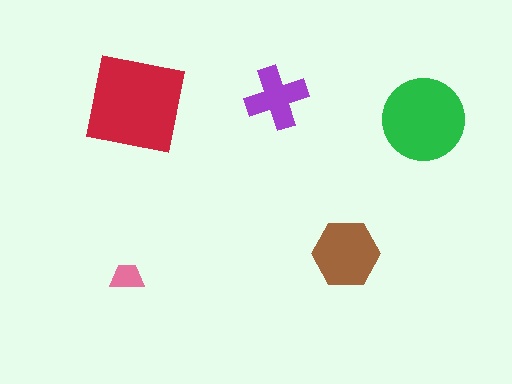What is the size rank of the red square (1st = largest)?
1st.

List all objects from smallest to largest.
The pink trapezoid, the purple cross, the brown hexagon, the green circle, the red square.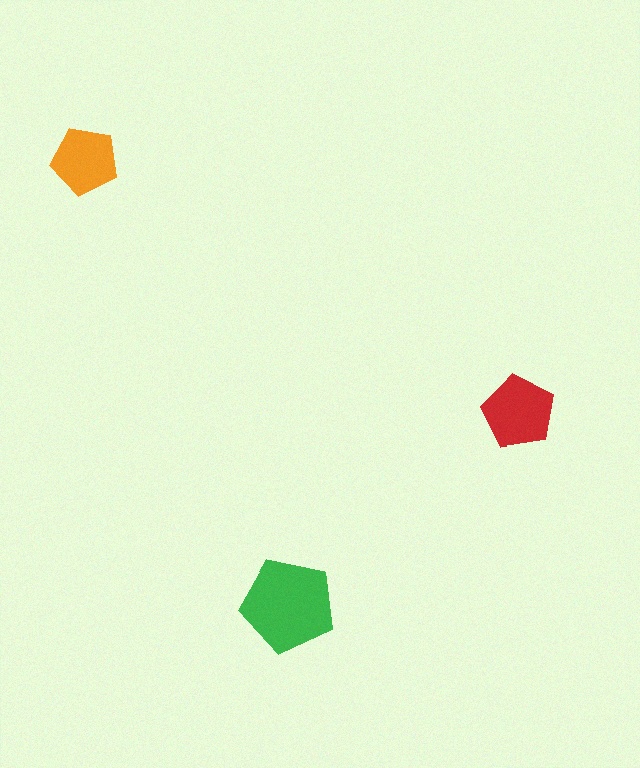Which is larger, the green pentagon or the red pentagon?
The green one.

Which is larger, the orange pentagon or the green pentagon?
The green one.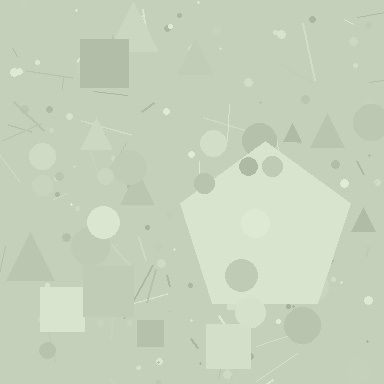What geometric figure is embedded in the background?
A pentagon is embedded in the background.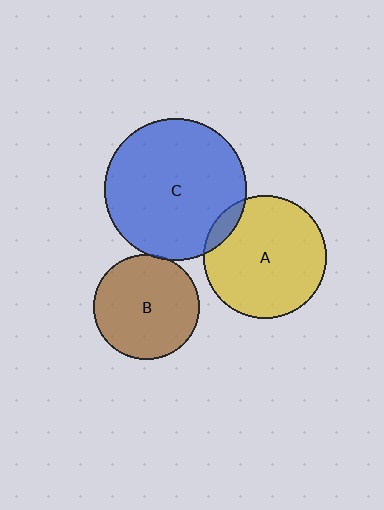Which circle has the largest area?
Circle C (blue).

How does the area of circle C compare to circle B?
Approximately 1.8 times.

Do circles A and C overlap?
Yes.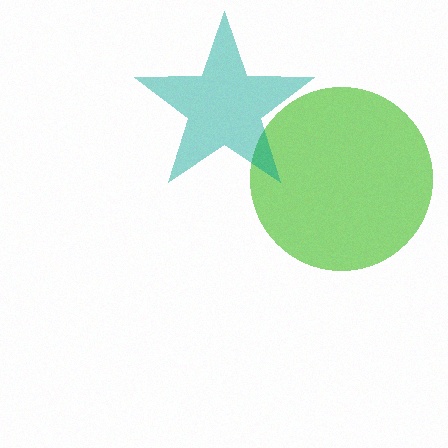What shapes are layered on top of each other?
The layered shapes are: a lime circle, a teal star.